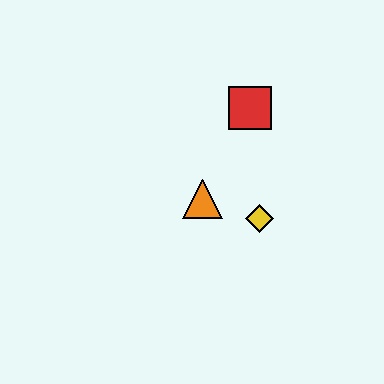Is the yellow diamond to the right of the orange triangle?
Yes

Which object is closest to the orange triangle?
The yellow diamond is closest to the orange triangle.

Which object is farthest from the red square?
The yellow diamond is farthest from the red square.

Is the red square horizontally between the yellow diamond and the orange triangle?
Yes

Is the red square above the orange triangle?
Yes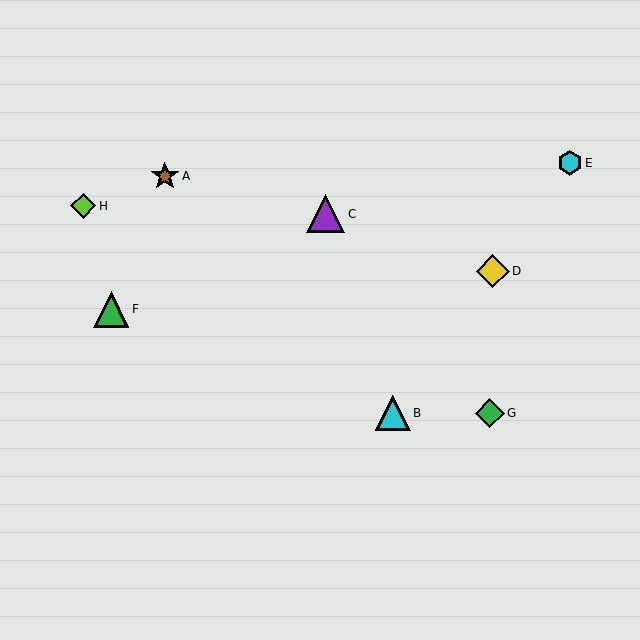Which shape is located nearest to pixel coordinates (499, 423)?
The green diamond (labeled G) at (490, 413) is nearest to that location.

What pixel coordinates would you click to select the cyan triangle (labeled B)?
Click at (393, 413) to select the cyan triangle B.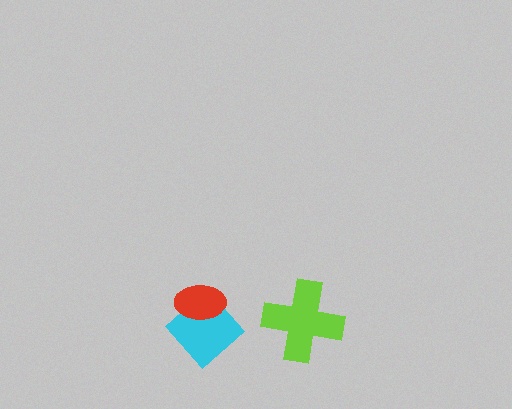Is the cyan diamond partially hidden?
Yes, it is partially covered by another shape.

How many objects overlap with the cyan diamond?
1 object overlaps with the cyan diamond.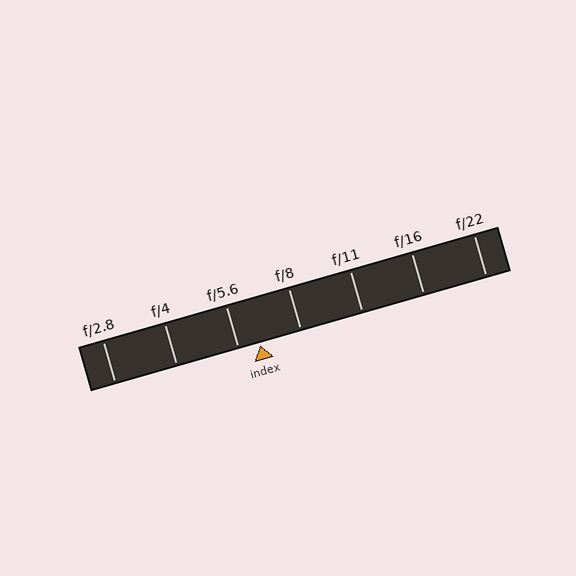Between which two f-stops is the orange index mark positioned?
The index mark is between f/5.6 and f/8.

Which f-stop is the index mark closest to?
The index mark is closest to f/5.6.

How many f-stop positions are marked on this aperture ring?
There are 7 f-stop positions marked.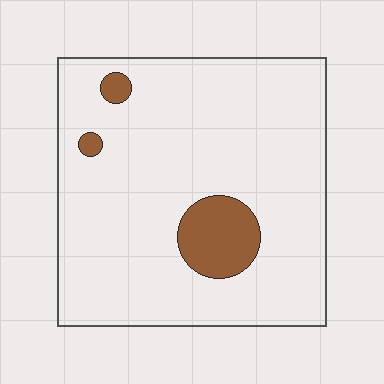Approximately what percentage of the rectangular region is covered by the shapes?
Approximately 10%.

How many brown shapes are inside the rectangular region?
3.